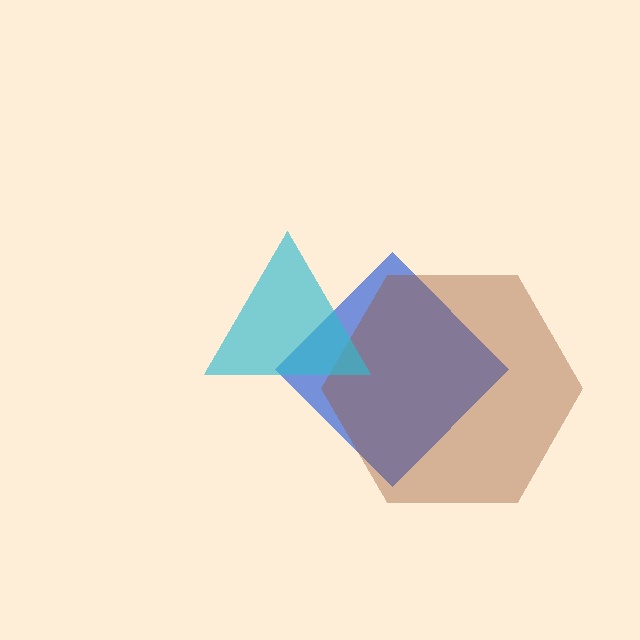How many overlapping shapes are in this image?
There are 3 overlapping shapes in the image.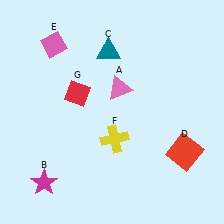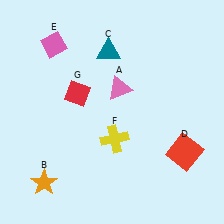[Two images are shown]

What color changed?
The star (B) changed from magenta in Image 1 to orange in Image 2.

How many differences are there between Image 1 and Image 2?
There is 1 difference between the two images.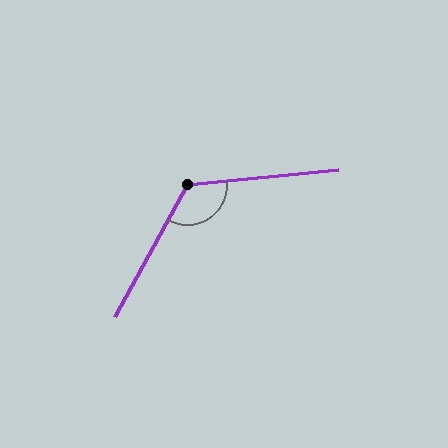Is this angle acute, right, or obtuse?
It is obtuse.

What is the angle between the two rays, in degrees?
Approximately 125 degrees.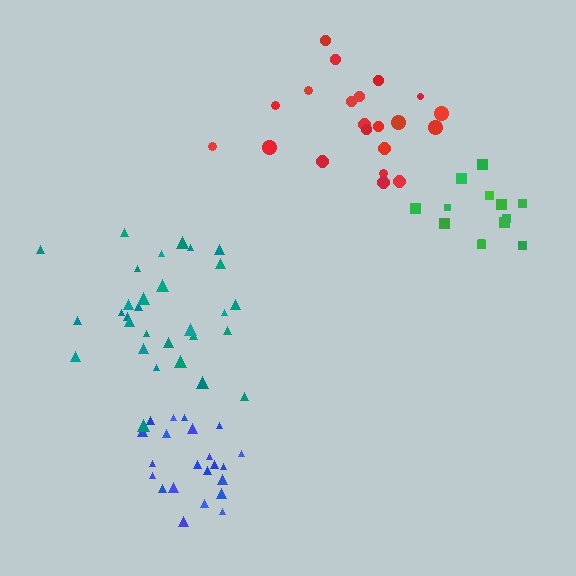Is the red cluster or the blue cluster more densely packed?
Blue.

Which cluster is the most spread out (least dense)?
Red.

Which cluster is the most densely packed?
Blue.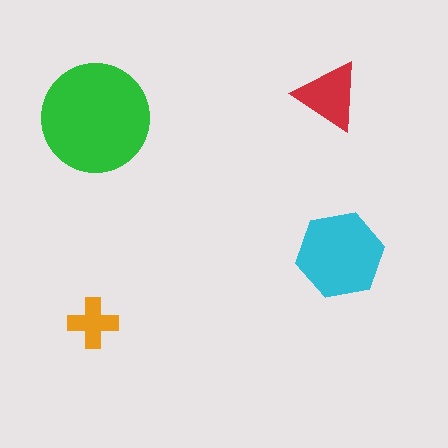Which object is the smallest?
The orange cross.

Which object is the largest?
The green circle.